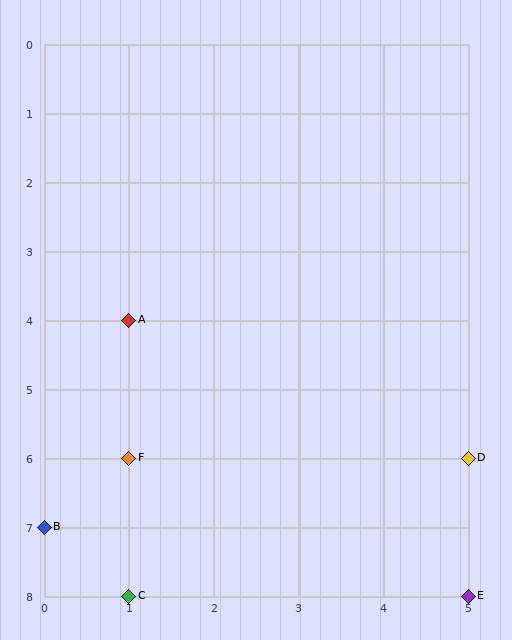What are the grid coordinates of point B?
Point B is at grid coordinates (0, 7).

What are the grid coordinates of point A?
Point A is at grid coordinates (1, 4).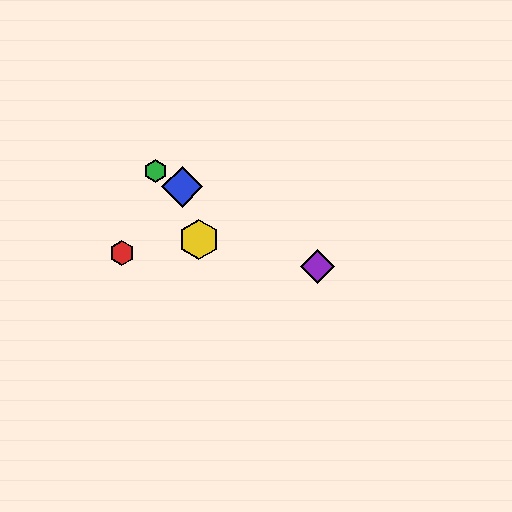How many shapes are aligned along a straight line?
3 shapes (the blue diamond, the green hexagon, the purple diamond) are aligned along a straight line.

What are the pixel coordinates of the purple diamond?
The purple diamond is at (317, 266).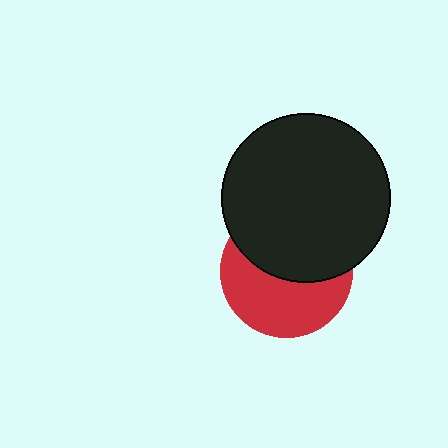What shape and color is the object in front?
The object in front is a black circle.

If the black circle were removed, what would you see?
You would see the complete red circle.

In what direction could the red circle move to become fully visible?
The red circle could move down. That would shift it out from behind the black circle entirely.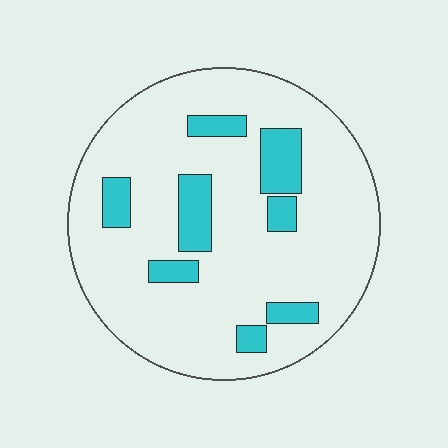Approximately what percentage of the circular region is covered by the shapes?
Approximately 15%.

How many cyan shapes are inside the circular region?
8.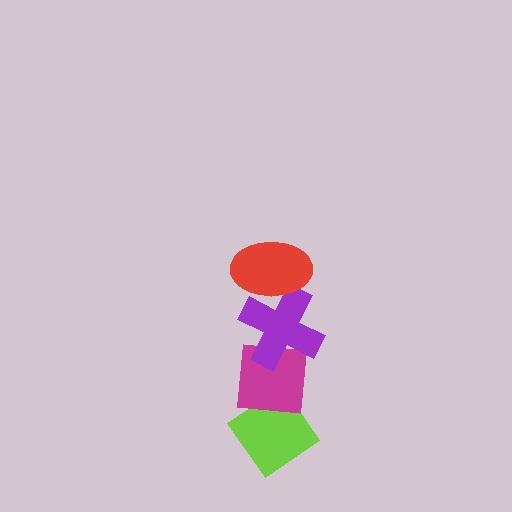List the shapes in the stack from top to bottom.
From top to bottom: the red ellipse, the purple cross, the magenta square, the lime diamond.